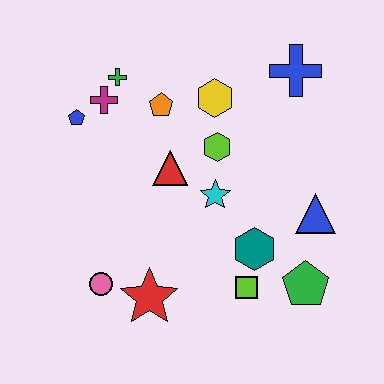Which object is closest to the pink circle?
The red star is closest to the pink circle.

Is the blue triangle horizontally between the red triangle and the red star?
No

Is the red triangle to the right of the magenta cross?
Yes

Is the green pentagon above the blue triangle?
No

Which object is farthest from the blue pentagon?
The green pentagon is farthest from the blue pentagon.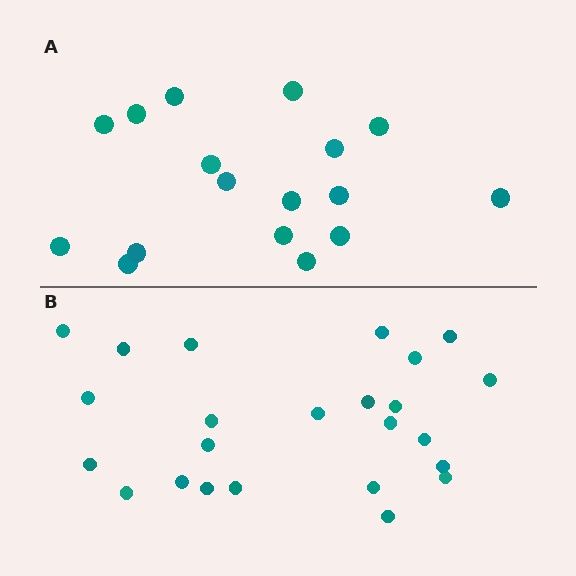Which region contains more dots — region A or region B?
Region B (the bottom region) has more dots.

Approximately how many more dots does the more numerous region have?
Region B has roughly 8 or so more dots than region A.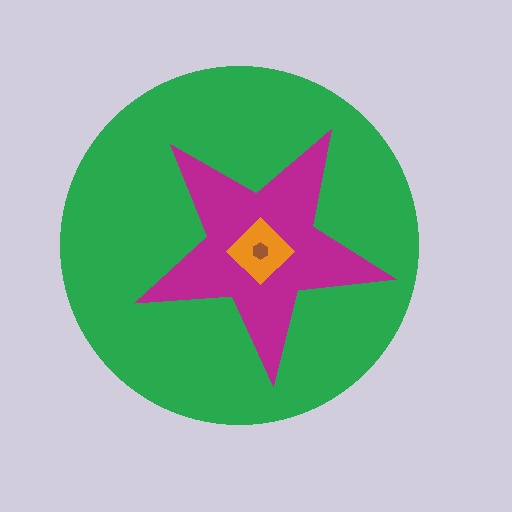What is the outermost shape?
The green circle.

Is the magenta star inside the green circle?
Yes.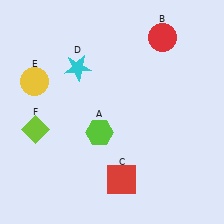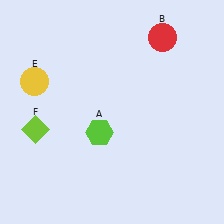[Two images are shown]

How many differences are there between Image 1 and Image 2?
There are 2 differences between the two images.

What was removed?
The red square (C), the cyan star (D) were removed in Image 2.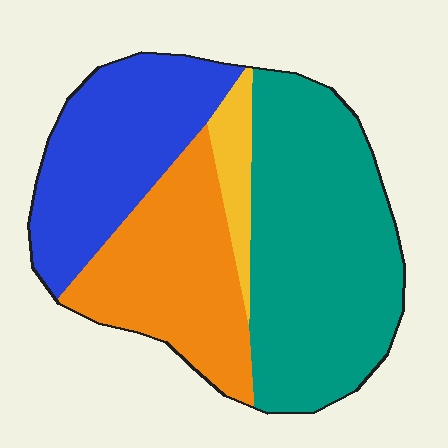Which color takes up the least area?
Yellow, at roughly 5%.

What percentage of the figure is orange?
Orange takes up about one quarter (1/4) of the figure.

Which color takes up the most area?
Teal, at roughly 40%.